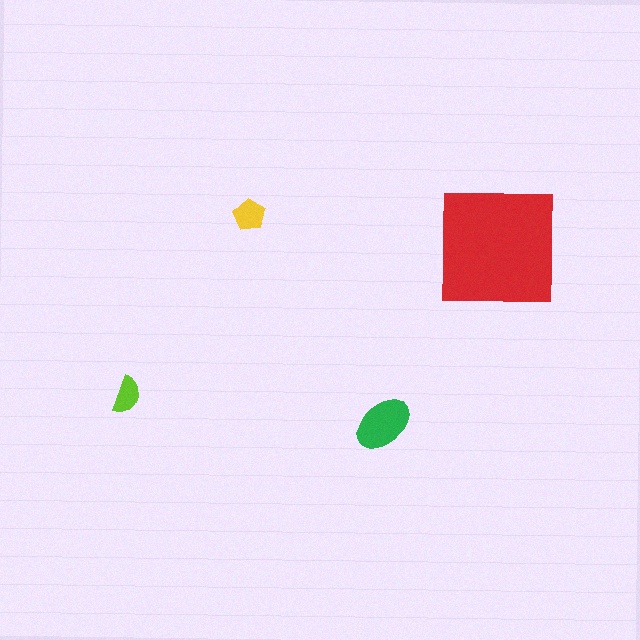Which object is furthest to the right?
The red square is rightmost.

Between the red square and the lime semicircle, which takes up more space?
The red square.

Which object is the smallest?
The lime semicircle.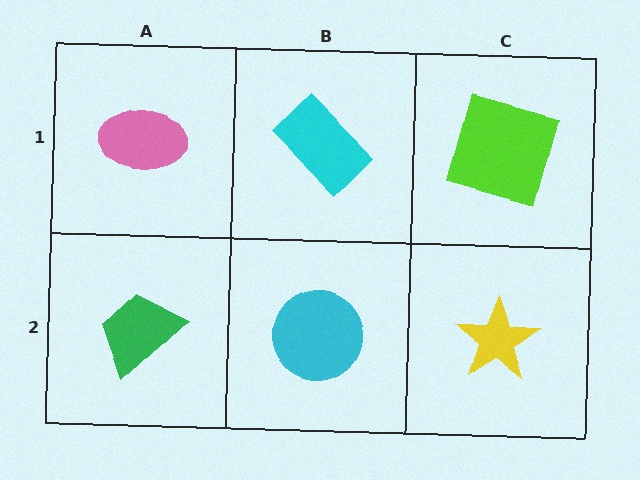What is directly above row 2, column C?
A lime square.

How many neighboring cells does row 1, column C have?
2.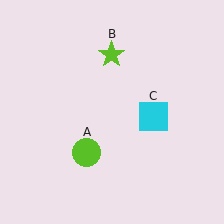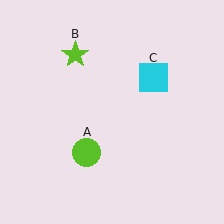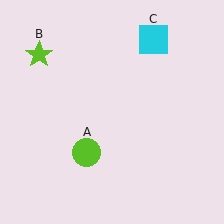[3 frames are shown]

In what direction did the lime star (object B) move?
The lime star (object B) moved left.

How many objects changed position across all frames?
2 objects changed position: lime star (object B), cyan square (object C).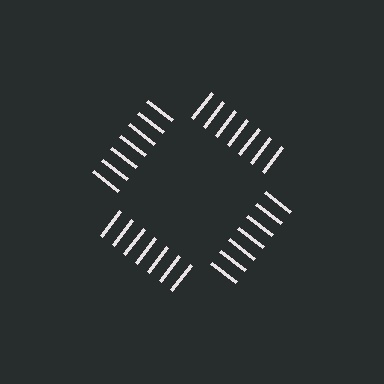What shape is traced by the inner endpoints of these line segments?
An illusory square — the line segments terminate on its edges but no continuous stroke is drawn.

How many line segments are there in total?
28 — 7 along each of the 4 edges.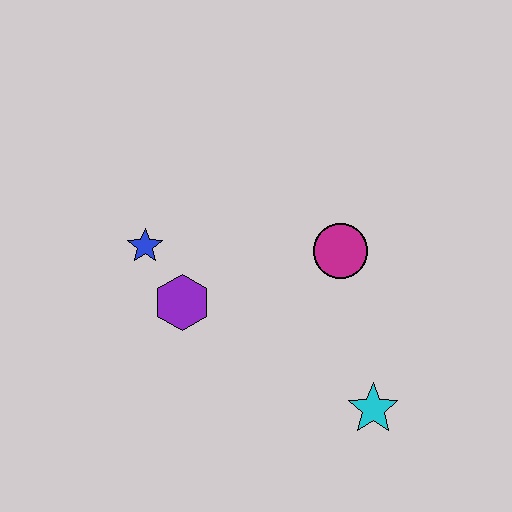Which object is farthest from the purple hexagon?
The cyan star is farthest from the purple hexagon.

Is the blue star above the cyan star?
Yes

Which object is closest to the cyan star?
The magenta circle is closest to the cyan star.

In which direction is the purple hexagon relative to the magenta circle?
The purple hexagon is to the left of the magenta circle.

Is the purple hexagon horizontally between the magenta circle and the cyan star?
No